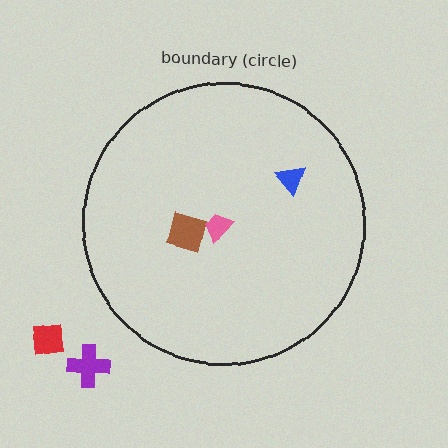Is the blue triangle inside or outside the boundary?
Inside.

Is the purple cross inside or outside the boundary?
Outside.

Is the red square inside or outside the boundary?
Outside.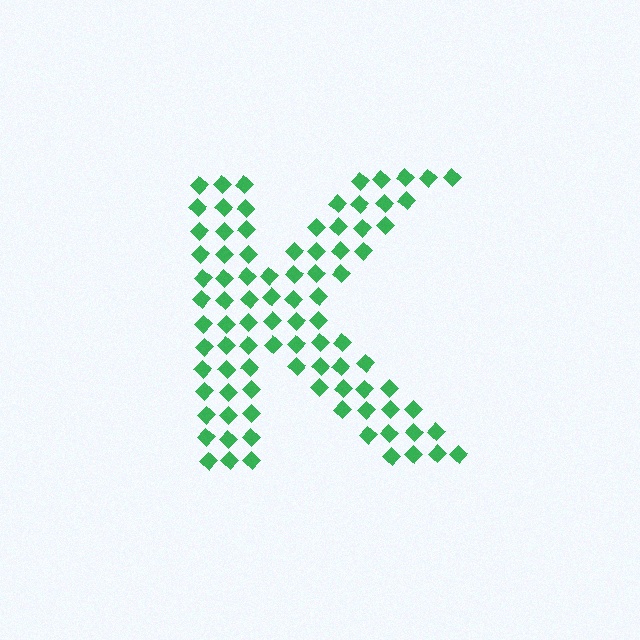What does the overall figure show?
The overall figure shows the letter K.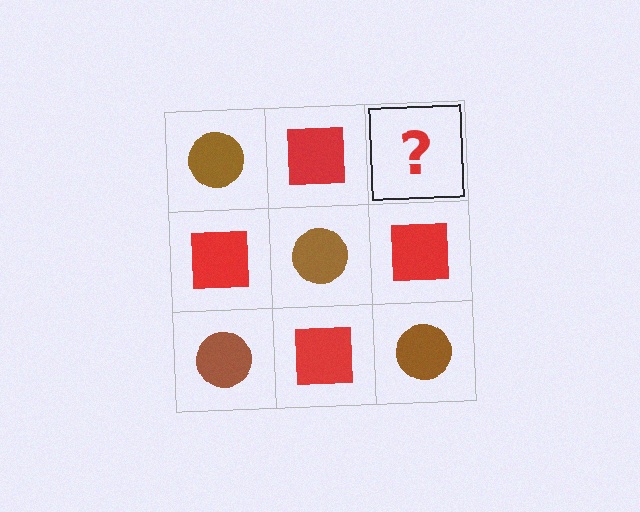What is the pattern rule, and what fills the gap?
The rule is that it alternates brown circle and red square in a checkerboard pattern. The gap should be filled with a brown circle.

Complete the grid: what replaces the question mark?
The question mark should be replaced with a brown circle.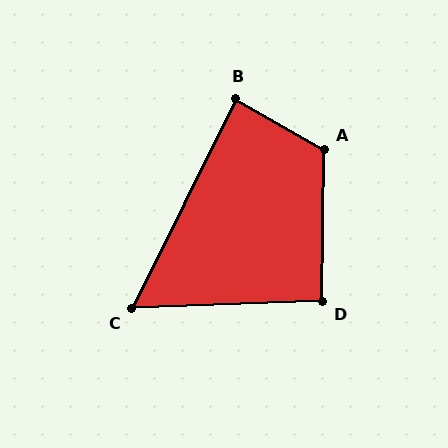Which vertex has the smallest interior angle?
C, at approximately 61 degrees.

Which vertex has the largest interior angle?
A, at approximately 119 degrees.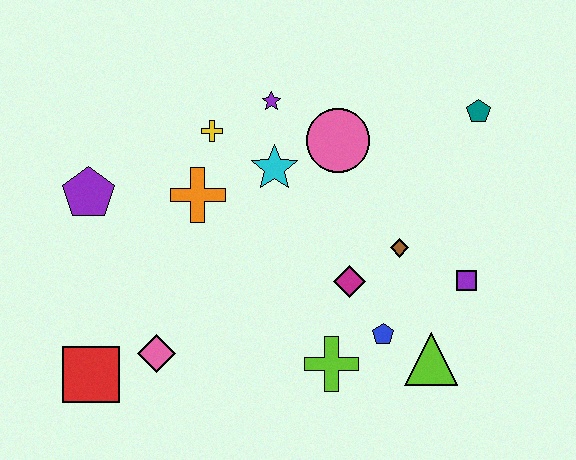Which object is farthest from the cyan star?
The red square is farthest from the cyan star.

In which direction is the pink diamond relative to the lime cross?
The pink diamond is to the left of the lime cross.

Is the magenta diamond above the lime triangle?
Yes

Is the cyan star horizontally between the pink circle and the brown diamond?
No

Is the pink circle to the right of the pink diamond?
Yes